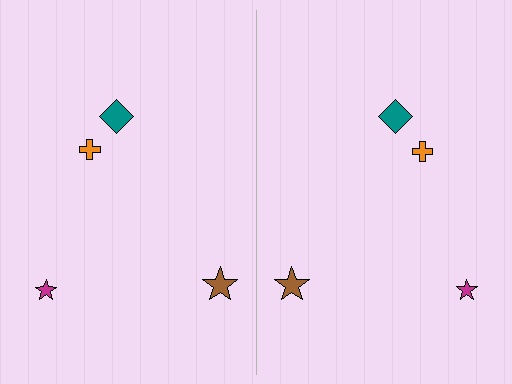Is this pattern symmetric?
Yes, this pattern has bilateral (reflection) symmetry.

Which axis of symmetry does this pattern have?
The pattern has a vertical axis of symmetry running through the center of the image.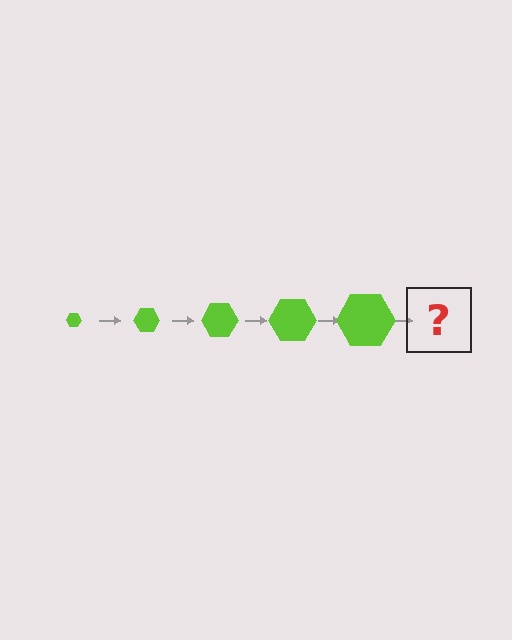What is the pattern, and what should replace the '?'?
The pattern is that the hexagon gets progressively larger each step. The '?' should be a lime hexagon, larger than the previous one.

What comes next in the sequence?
The next element should be a lime hexagon, larger than the previous one.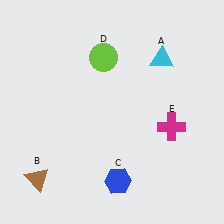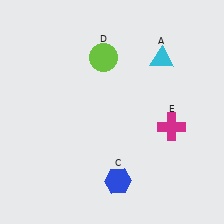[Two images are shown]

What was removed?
The brown triangle (B) was removed in Image 2.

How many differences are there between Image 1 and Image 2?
There is 1 difference between the two images.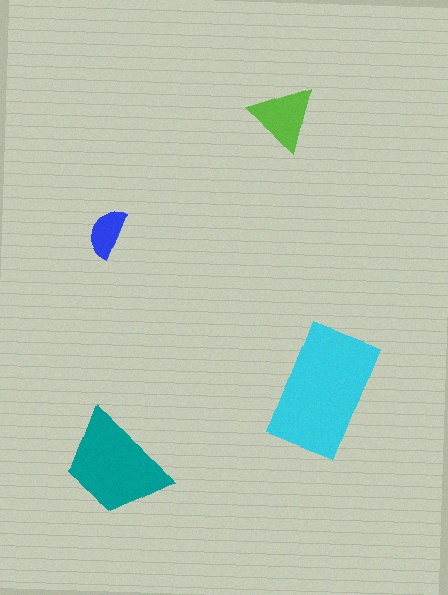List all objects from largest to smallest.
The cyan rectangle, the teal trapezoid, the lime triangle, the blue semicircle.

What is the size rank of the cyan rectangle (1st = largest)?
1st.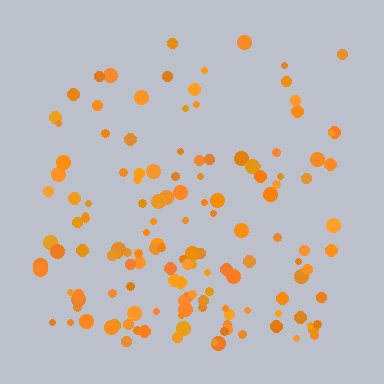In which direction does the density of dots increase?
From top to bottom, with the bottom side densest.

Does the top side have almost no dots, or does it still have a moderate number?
Still a moderate number, just noticeably fewer than the bottom.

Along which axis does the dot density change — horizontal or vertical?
Vertical.